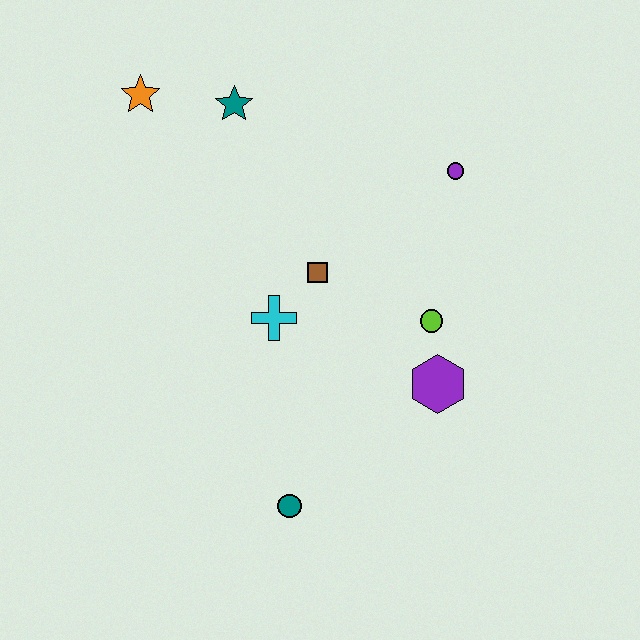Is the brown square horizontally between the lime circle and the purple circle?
No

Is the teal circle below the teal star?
Yes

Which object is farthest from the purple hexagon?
The orange star is farthest from the purple hexagon.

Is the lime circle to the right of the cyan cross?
Yes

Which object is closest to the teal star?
The orange star is closest to the teal star.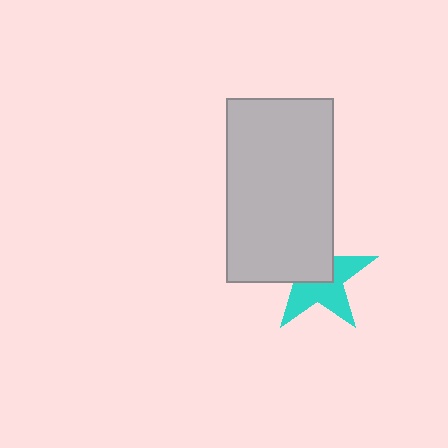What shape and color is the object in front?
The object in front is a light gray rectangle.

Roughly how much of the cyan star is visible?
About half of it is visible (roughly 53%).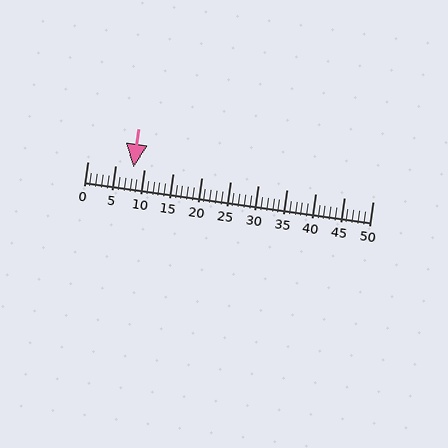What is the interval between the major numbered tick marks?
The major tick marks are spaced 5 units apart.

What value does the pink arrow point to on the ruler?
The pink arrow points to approximately 8.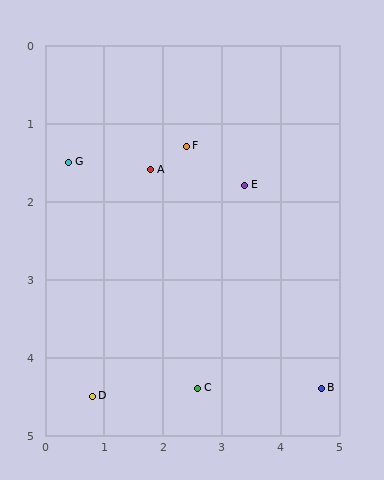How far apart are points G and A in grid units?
Points G and A are about 1.4 grid units apart.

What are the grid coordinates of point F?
Point F is at approximately (2.4, 1.3).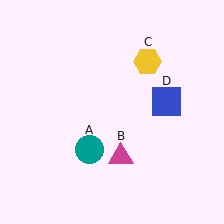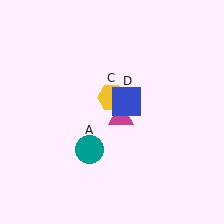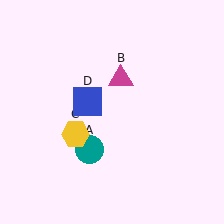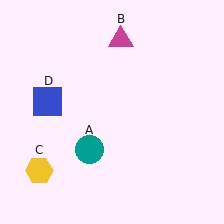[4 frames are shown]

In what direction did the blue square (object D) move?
The blue square (object D) moved left.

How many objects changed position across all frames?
3 objects changed position: magenta triangle (object B), yellow hexagon (object C), blue square (object D).